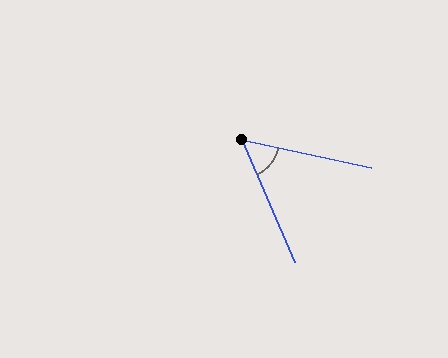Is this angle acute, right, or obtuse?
It is acute.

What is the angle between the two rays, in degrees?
Approximately 54 degrees.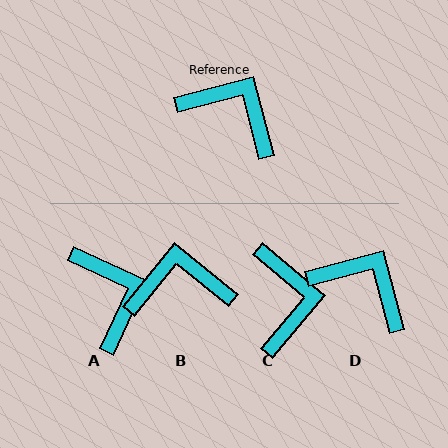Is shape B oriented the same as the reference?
No, it is off by about 36 degrees.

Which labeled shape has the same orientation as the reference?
D.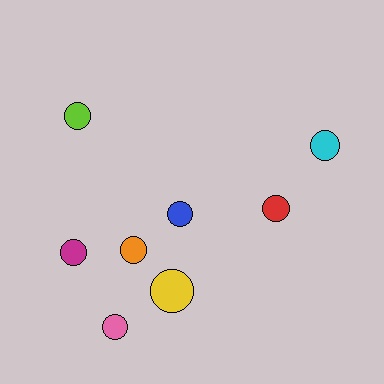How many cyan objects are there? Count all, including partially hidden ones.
There is 1 cyan object.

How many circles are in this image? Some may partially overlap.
There are 8 circles.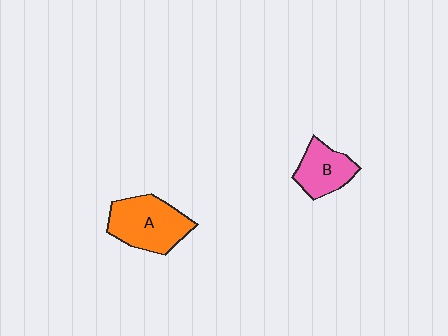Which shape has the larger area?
Shape A (orange).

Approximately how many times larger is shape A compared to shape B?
Approximately 1.5 times.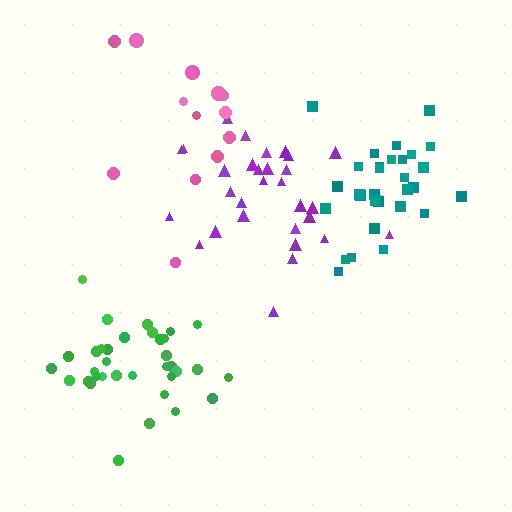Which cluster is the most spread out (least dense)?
Pink.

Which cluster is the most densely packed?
Green.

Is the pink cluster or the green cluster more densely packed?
Green.